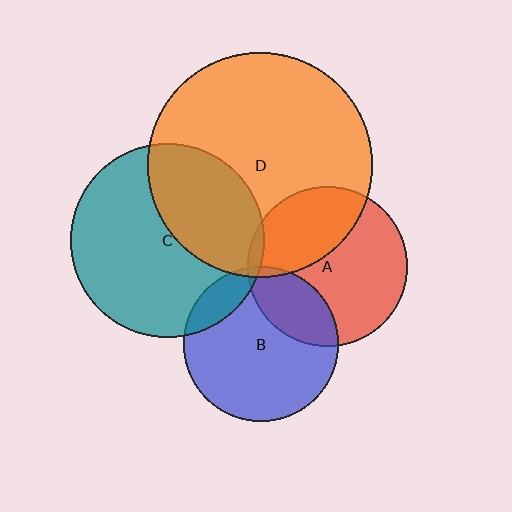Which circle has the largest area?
Circle D (orange).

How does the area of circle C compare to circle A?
Approximately 1.5 times.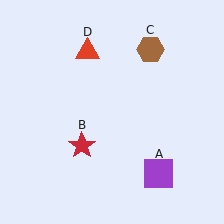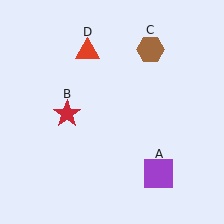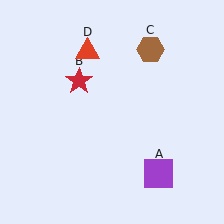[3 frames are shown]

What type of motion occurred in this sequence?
The red star (object B) rotated clockwise around the center of the scene.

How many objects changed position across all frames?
1 object changed position: red star (object B).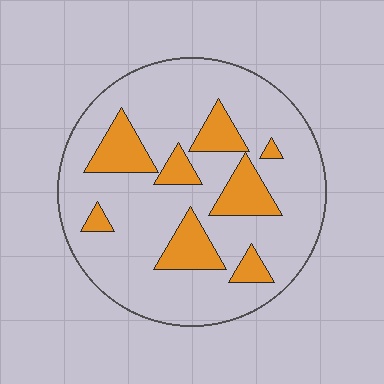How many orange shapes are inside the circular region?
8.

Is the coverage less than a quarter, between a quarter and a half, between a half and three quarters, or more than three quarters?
Less than a quarter.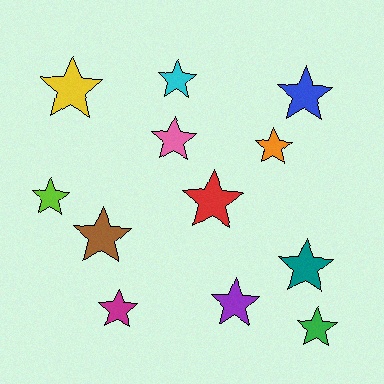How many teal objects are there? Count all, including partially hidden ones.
There is 1 teal object.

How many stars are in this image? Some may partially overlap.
There are 12 stars.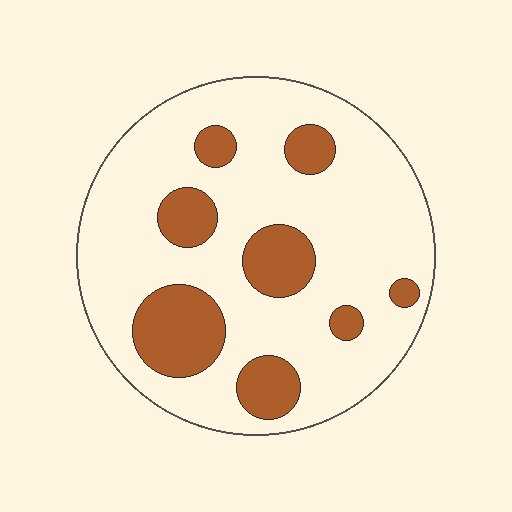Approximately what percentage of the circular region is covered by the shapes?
Approximately 20%.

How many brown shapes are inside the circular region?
8.